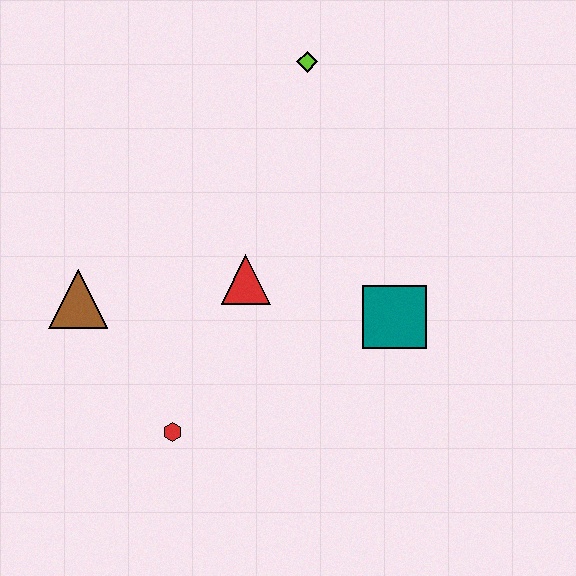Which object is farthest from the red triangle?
The lime diamond is farthest from the red triangle.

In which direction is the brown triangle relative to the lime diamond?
The brown triangle is below the lime diamond.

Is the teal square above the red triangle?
No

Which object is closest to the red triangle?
The teal square is closest to the red triangle.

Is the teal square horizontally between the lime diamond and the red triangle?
No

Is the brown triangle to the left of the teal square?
Yes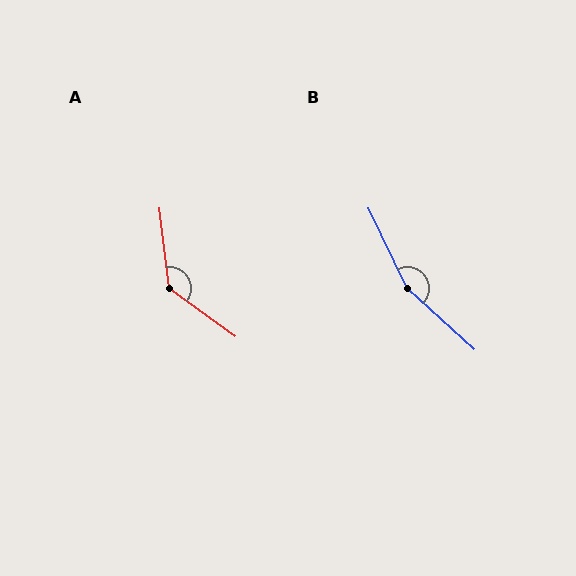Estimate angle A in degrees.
Approximately 133 degrees.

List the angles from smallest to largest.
A (133°), B (158°).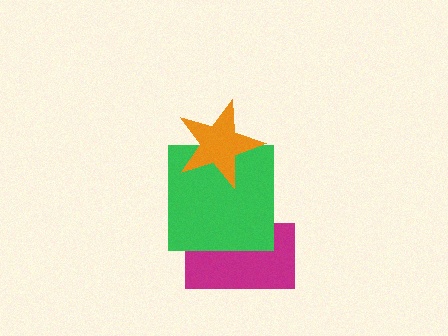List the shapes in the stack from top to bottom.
From top to bottom: the orange star, the green square, the magenta rectangle.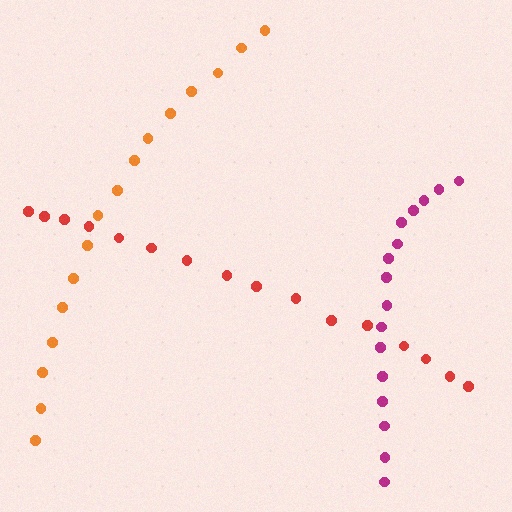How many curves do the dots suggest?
There are 3 distinct paths.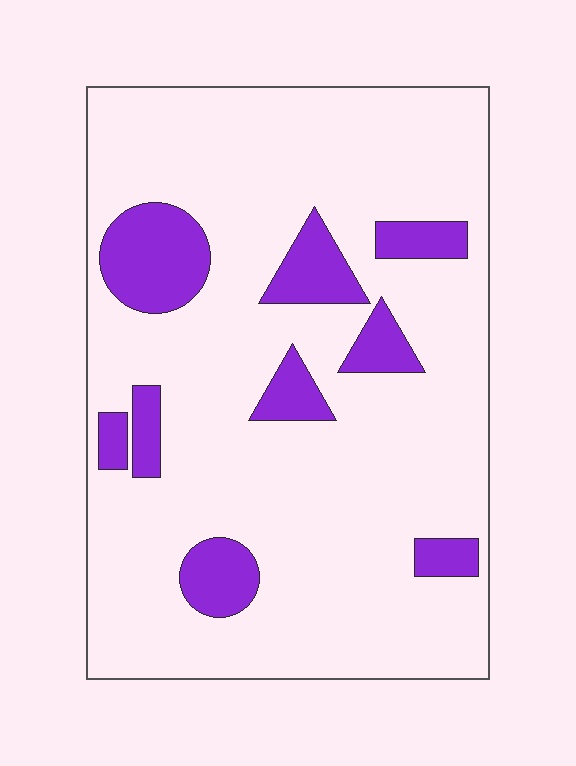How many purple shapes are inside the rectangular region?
9.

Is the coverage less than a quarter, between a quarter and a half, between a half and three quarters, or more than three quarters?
Less than a quarter.